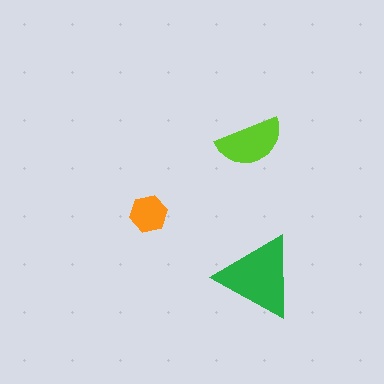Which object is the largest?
The green triangle.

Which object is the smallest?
The orange hexagon.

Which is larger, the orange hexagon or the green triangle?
The green triangle.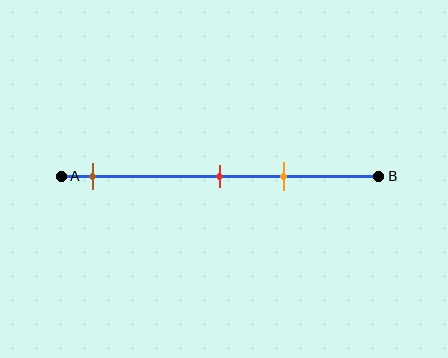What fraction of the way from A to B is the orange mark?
The orange mark is approximately 70% (0.7) of the way from A to B.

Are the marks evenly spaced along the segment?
No, the marks are not evenly spaced.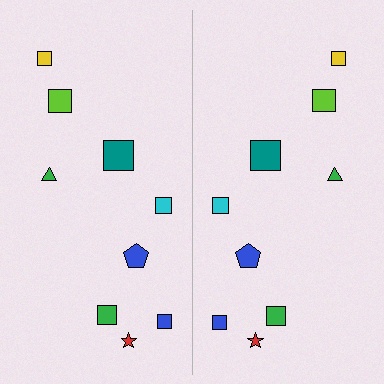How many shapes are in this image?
There are 18 shapes in this image.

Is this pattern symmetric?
Yes, this pattern has bilateral (reflection) symmetry.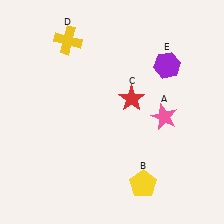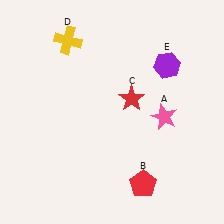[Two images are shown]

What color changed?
The pentagon (B) changed from yellow in Image 1 to red in Image 2.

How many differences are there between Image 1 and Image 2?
There is 1 difference between the two images.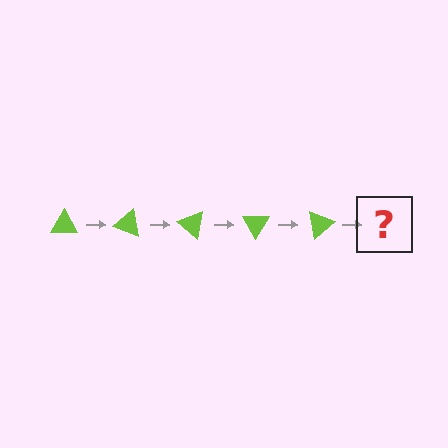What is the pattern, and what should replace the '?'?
The pattern is that the triangle rotates 20 degrees each step. The '?' should be a lime triangle rotated 100 degrees.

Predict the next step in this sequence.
The next step is a lime triangle rotated 100 degrees.